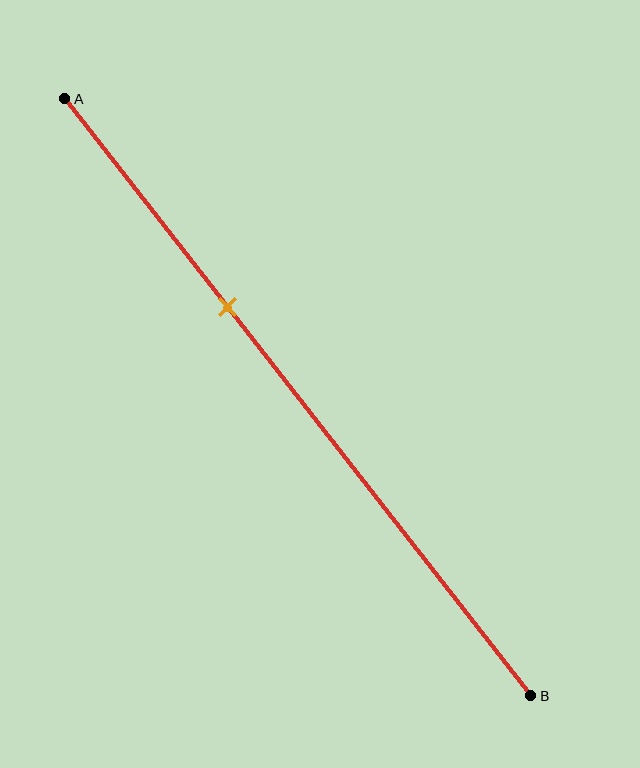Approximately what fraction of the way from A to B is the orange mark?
The orange mark is approximately 35% of the way from A to B.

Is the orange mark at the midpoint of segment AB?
No, the mark is at about 35% from A, not at the 50% midpoint.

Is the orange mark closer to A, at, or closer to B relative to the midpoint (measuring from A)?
The orange mark is closer to point A than the midpoint of segment AB.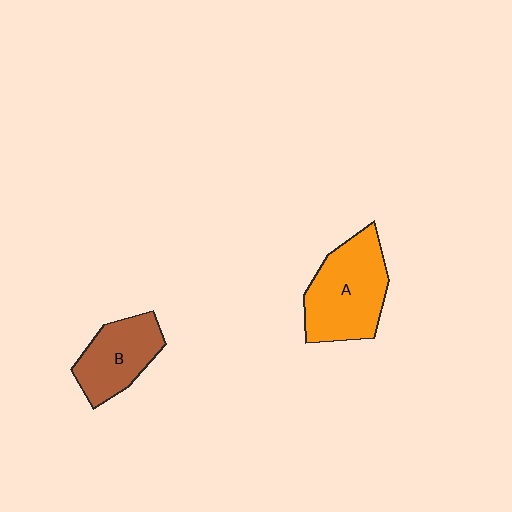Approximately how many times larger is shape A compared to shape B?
Approximately 1.4 times.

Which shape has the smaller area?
Shape B (brown).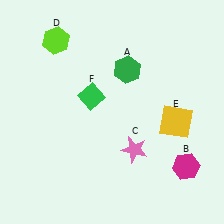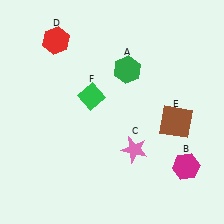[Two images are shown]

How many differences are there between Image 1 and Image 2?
There are 2 differences between the two images.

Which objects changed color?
D changed from lime to red. E changed from yellow to brown.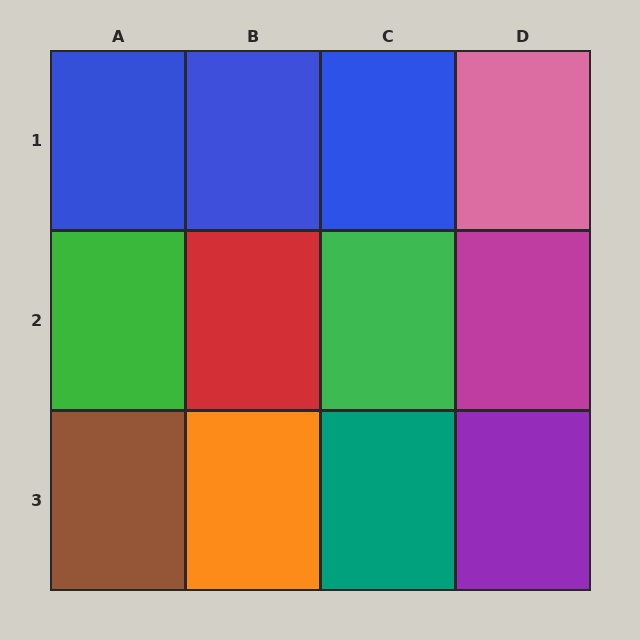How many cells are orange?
1 cell is orange.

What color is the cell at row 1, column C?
Blue.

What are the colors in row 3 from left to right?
Brown, orange, teal, purple.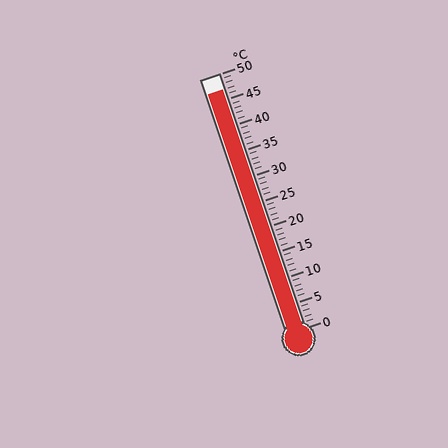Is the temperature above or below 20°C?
The temperature is above 20°C.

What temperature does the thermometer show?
The thermometer shows approximately 47°C.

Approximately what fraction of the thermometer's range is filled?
The thermometer is filled to approximately 95% of its range.